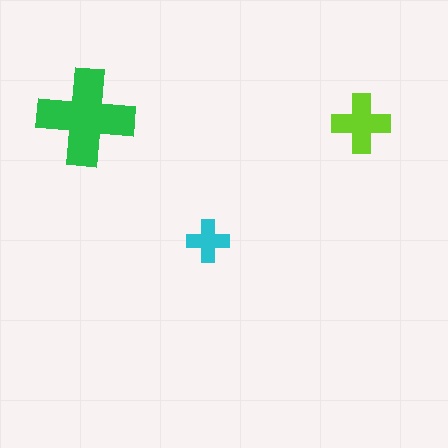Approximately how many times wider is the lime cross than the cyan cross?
About 1.5 times wider.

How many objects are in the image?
There are 3 objects in the image.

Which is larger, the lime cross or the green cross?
The green one.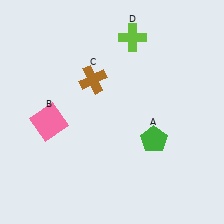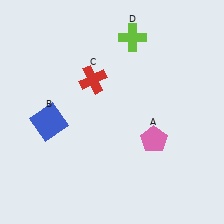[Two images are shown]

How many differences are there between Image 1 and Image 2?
There are 3 differences between the two images.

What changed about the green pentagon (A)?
In Image 1, A is green. In Image 2, it changed to pink.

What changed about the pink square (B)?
In Image 1, B is pink. In Image 2, it changed to blue.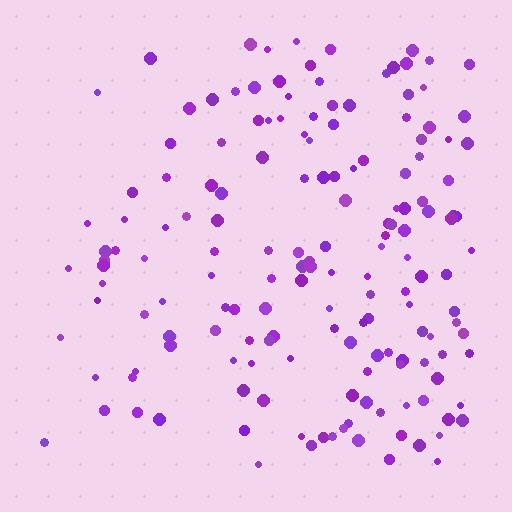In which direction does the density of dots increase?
From left to right, with the right side densest.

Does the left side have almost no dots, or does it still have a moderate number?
Still a moderate number, just noticeably fewer than the right.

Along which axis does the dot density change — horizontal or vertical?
Horizontal.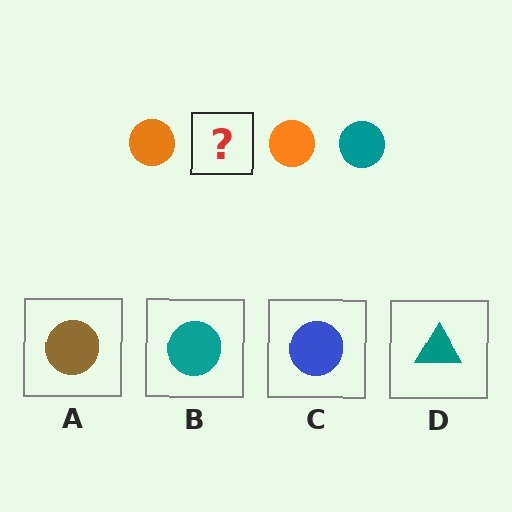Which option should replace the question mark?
Option B.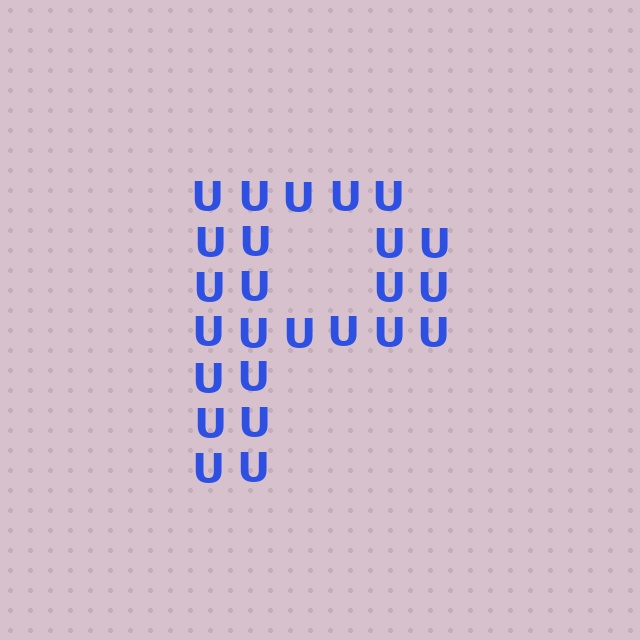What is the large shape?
The large shape is the letter P.